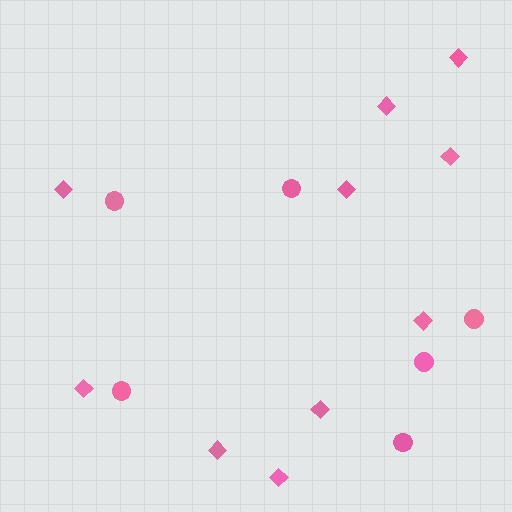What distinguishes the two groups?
There are 2 groups: one group of circles (6) and one group of diamonds (10).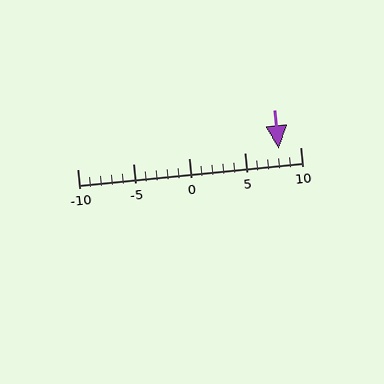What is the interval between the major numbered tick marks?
The major tick marks are spaced 5 units apart.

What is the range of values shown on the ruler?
The ruler shows values from -10 to 10.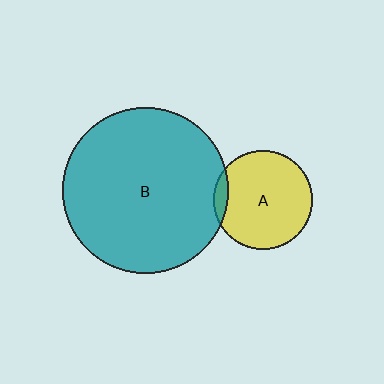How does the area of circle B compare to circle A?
Approximately 2.8 times.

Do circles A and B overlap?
Yes.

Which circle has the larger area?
Circle B (teal).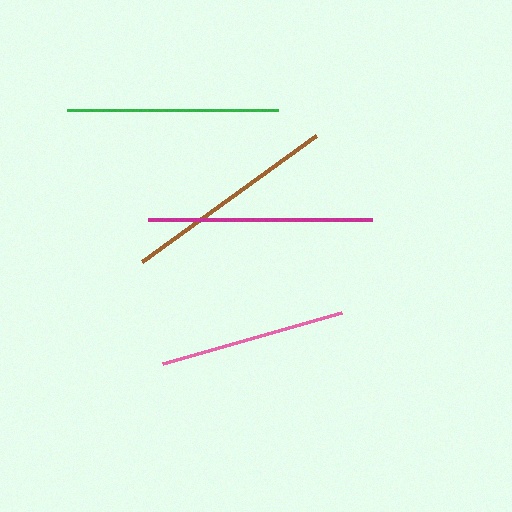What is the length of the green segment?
The green segment is approximately 211 pixels long.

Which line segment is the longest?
The magenta line is the longest at approximately 224 pixels.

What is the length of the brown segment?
The brown segment is approximately 215 pixels long.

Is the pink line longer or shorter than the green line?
The green line is longer than the pink line.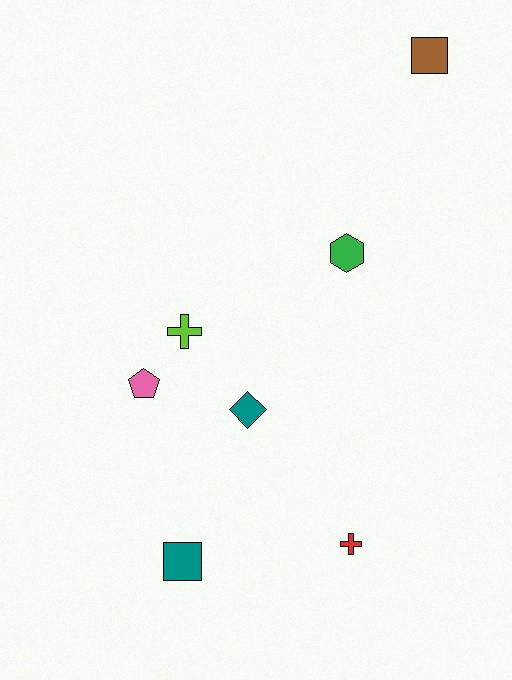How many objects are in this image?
There are 7 objects.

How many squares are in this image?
There are 2 squares.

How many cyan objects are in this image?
There are no cyan objects.